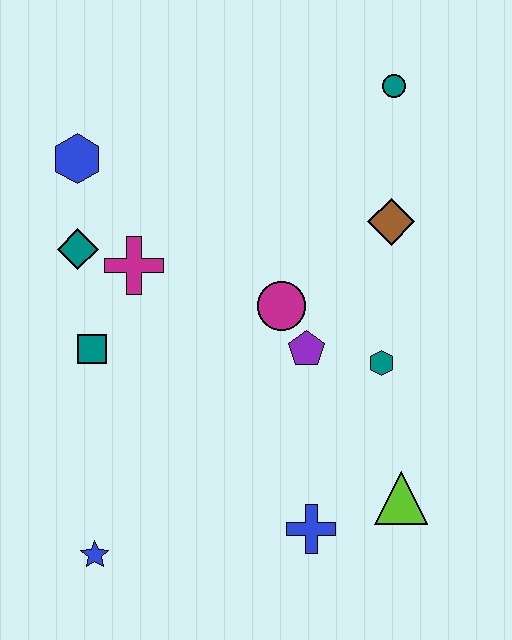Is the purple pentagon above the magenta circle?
No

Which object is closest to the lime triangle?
The blue cross is closest to the lime triangle.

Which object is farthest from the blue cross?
The teal circle is farthest from the blue cross.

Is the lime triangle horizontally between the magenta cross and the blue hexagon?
No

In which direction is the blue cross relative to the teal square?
The blue cross is to the right of the teal square.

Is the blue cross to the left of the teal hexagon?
Yes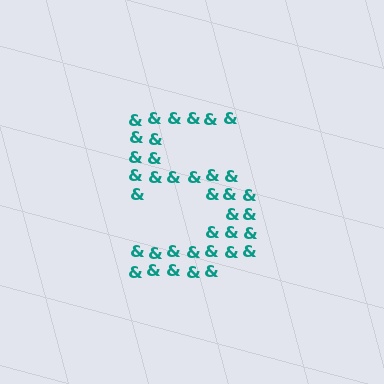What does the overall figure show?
The overall figure shows the digit 5.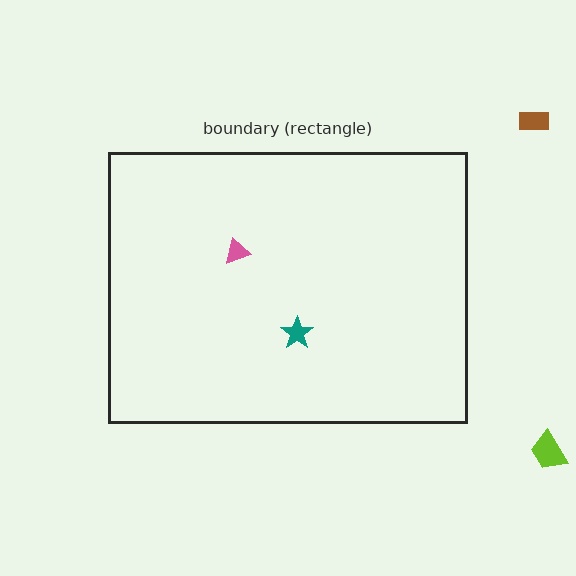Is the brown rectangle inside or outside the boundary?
Outside.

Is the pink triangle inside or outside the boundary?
Inside.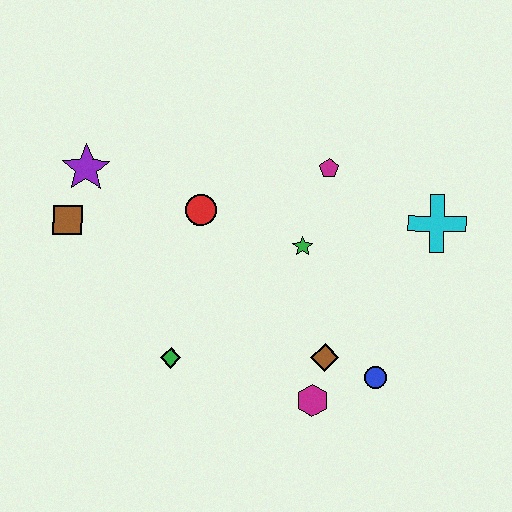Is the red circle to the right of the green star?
No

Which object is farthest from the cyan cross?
The brown square is farthest from the cyan cross.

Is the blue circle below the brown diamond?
Yes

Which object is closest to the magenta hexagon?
The brown diamond is closest to the magenta hexagon.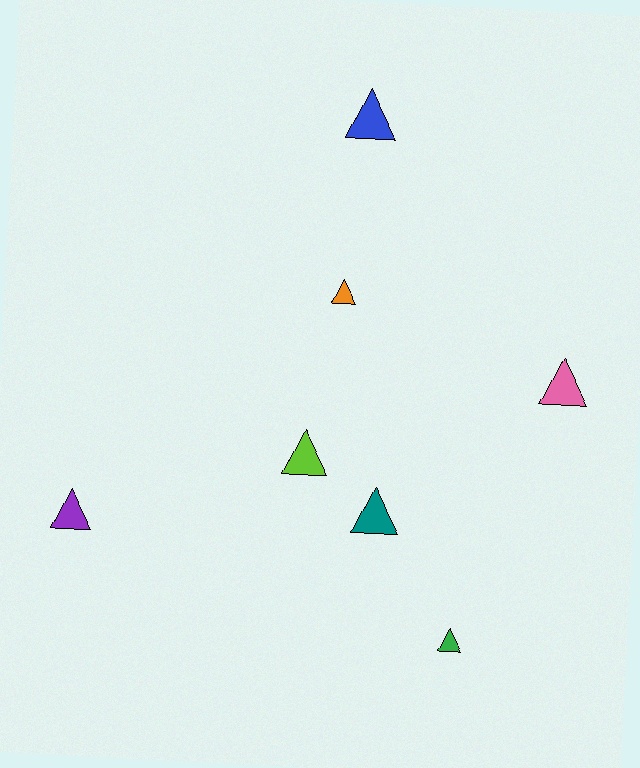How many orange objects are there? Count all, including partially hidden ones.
There is 1 orange object.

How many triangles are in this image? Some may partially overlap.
There are 7 triangles.